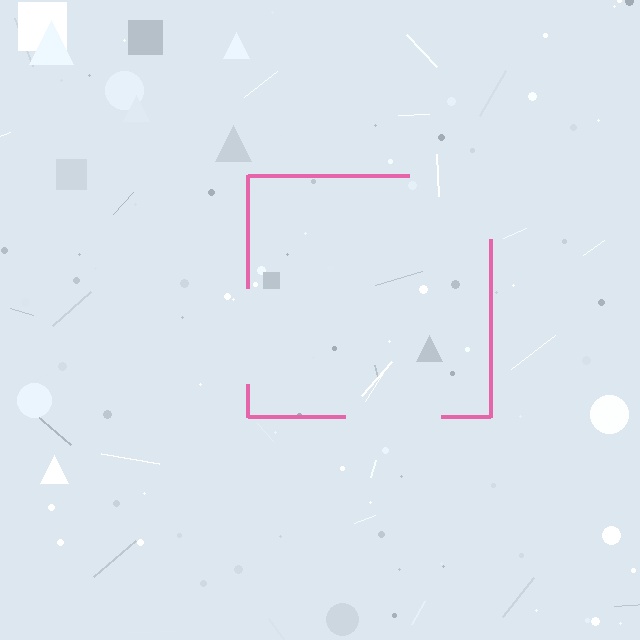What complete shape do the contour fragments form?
The contour fragments form a square.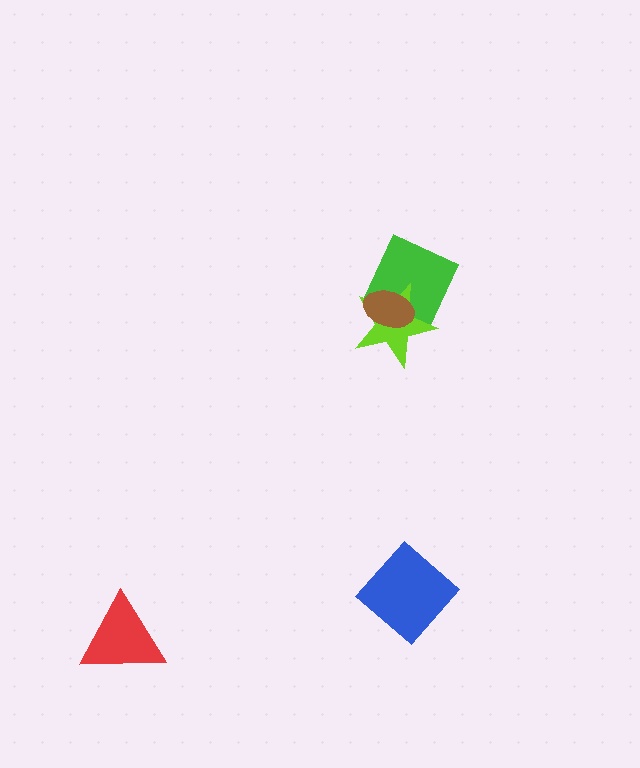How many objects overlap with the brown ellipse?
2 objects overlap with the brown ellipse.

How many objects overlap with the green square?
2 objects overlap with the green square.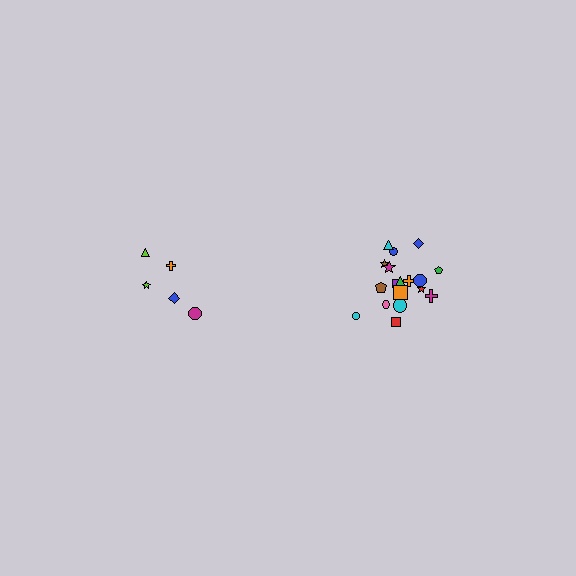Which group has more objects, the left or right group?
The right group.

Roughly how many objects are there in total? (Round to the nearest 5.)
Roughly 25 objects in total.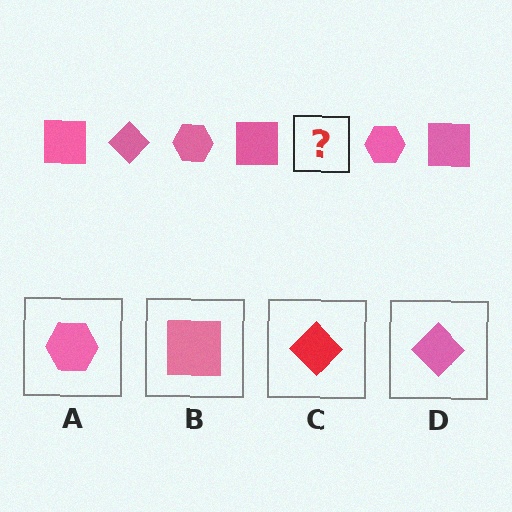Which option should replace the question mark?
Option D.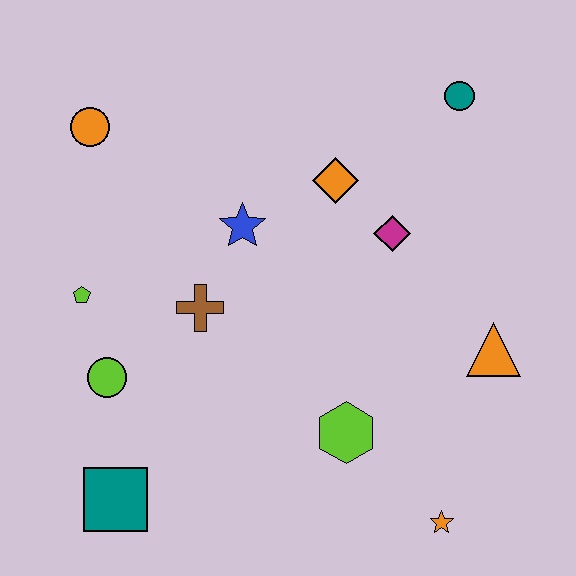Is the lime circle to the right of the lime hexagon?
No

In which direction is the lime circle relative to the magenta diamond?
The lime circle is to the left of the magenta diamond.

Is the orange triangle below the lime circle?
No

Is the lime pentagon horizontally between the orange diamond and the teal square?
No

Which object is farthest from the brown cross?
The teal circle is farthest from the brown cross.